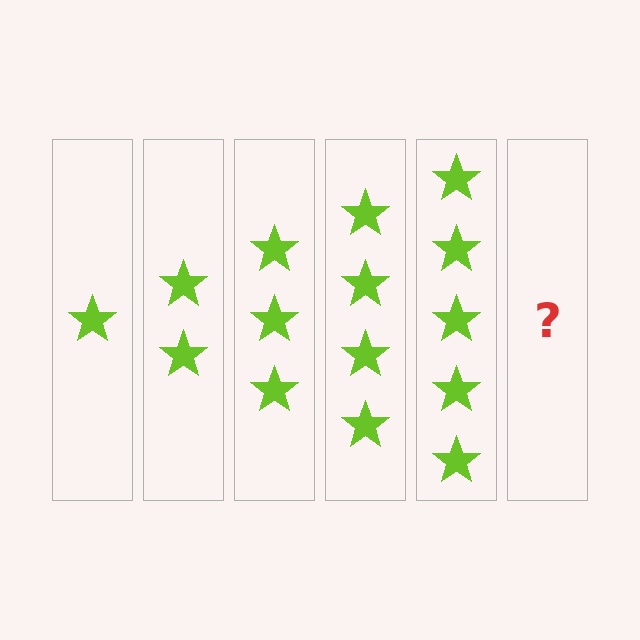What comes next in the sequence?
The next element should be 6 stars.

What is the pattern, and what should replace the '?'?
The pattern is that each step adds one more star. The '?' should be 6 stars.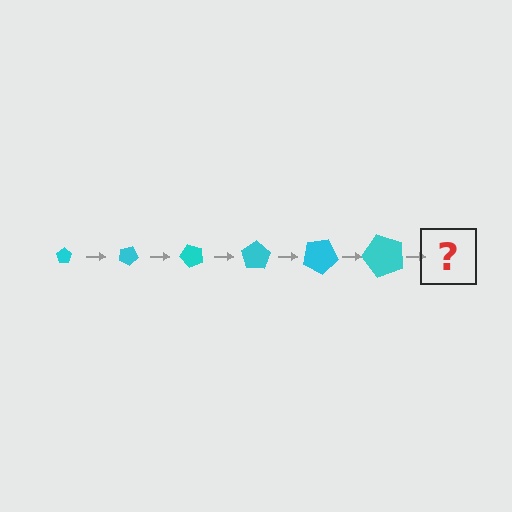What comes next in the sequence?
The next element should be a pentagon, larger than the previous one and rotated 150 degrees from the start.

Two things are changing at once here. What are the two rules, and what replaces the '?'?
The two rules are that the pentagon grows larger each step and it rotates 25 degrees each step. The '?' should be a pentagon, larger than the previous one and rotated 150 degrees from the start.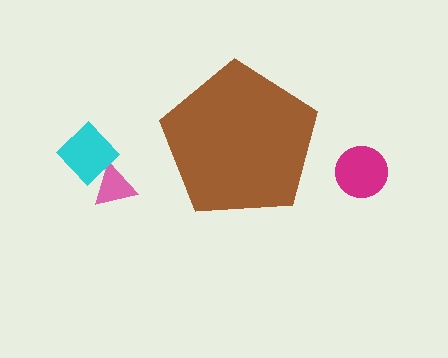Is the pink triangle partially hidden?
No, the pink triangle is fully visible.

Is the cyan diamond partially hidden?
No, the cyan diamond is fully visible.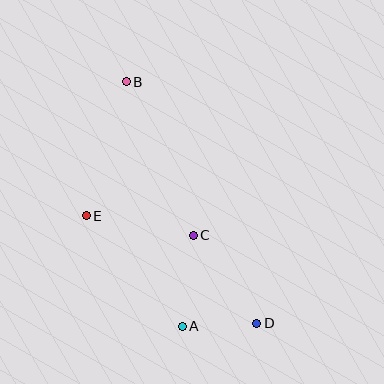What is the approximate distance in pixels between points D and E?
The distance between D and E is approximately 202 pixels.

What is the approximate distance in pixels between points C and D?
The distance between C and D is approximately 109 pixels.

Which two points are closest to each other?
Points A and D are closest to each other.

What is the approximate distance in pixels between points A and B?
The distance between A and B is approximately 251 pixels.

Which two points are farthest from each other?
Points B and D are farthest from each other.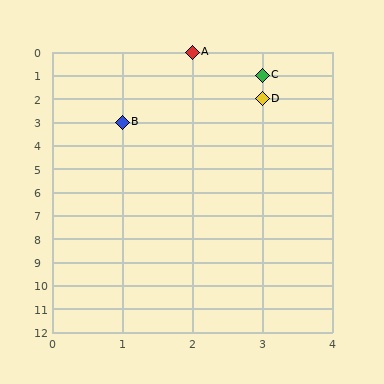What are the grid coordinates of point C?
Point C is at grid coordinates (3, 1).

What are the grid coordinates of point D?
Point D is at grid coordinates (3, 2).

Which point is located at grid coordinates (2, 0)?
Point A is at (2, 0).